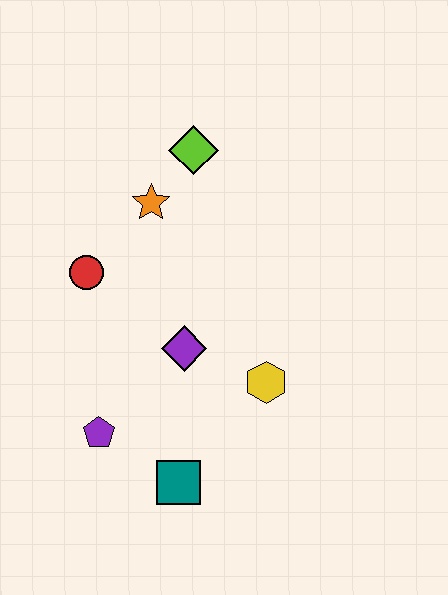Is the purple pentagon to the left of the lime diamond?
Yes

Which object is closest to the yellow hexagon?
The purple diamond is closest to the yellow hexagon.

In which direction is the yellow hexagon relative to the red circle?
The yellow hexagon is to the right of the red circle.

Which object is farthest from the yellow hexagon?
The lime diamond is farthest from the yellow hexagon.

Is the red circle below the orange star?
Yes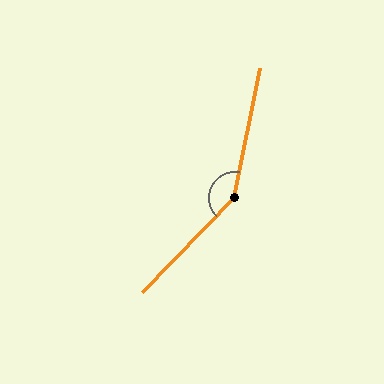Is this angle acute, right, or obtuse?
It is obtuse.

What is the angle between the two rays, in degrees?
Approximately 147 degrees.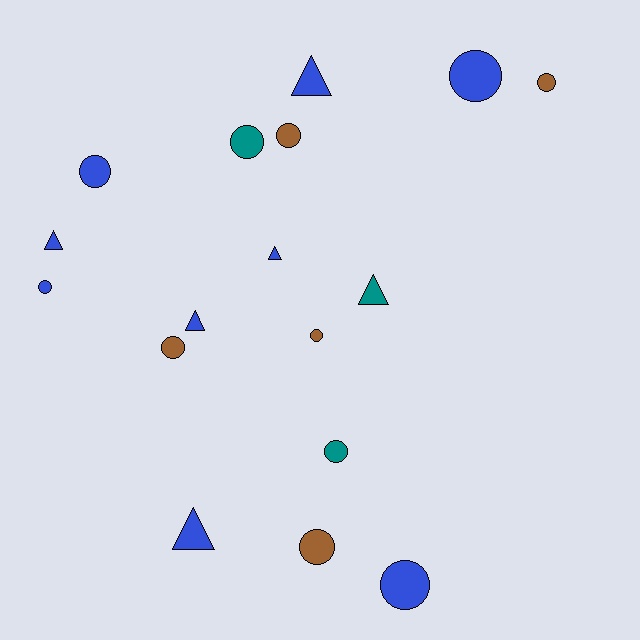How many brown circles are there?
There are 5 brown circles.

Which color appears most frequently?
Blue, with 9 objects.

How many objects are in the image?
There are 17 objects.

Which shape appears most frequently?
Circle, with 11 objects.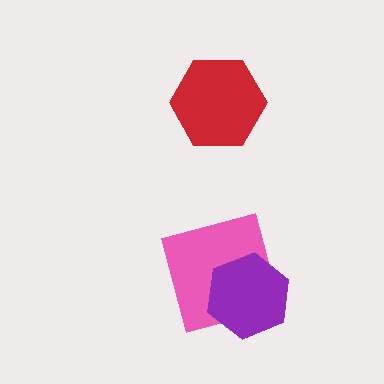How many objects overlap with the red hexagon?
0 objects overlap with the red hexagon.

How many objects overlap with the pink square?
1 object overlaps with the pink square.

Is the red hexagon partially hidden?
No, no other shape covers it.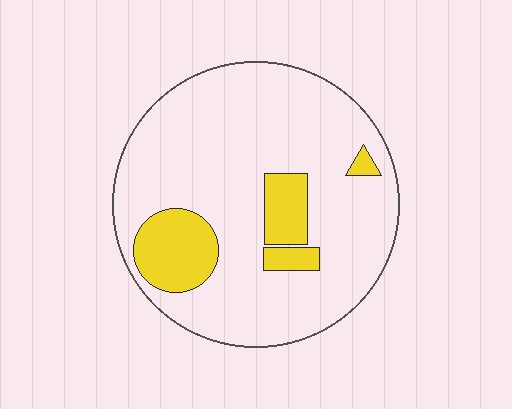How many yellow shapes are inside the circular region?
4.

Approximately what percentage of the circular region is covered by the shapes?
Approximately 15%.